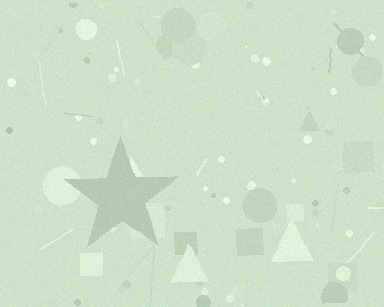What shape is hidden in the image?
A star is hidden in the image.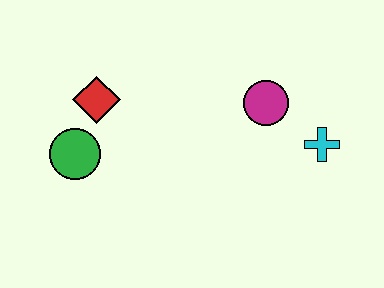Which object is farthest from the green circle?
The cyan cross is farthest from the green circle.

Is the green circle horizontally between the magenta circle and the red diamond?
No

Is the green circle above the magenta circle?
No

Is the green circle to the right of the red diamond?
No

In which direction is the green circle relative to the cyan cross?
The green circle is to the left of the cyan cross.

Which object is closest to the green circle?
The red diamond is closest to the green circle.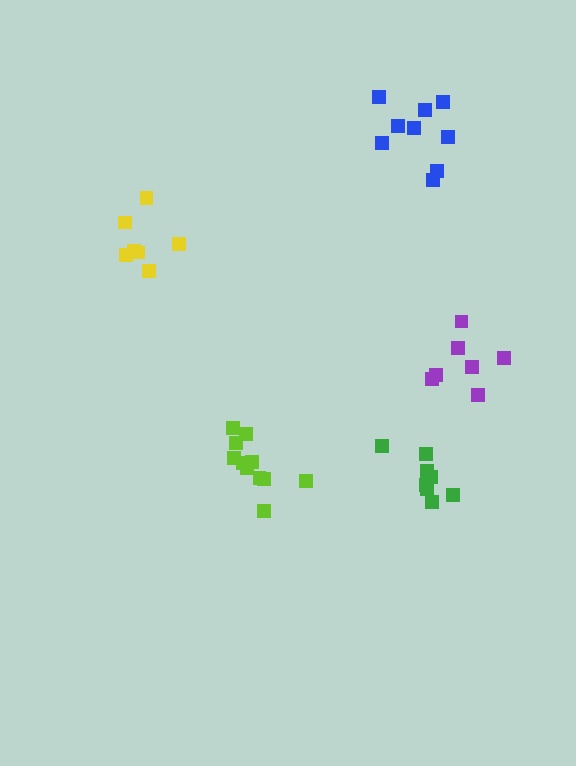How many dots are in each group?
Group 1: 9 dots, Group 2: 8 dots, Group 3: 7 dots, Group 4: 11 dots, Group 5: 7 dots (42 total).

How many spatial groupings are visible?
There are 5 spatial groupings.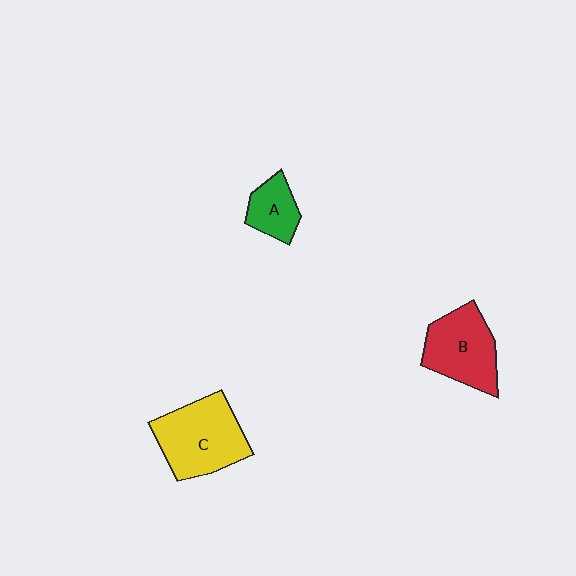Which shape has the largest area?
Shape C (yellow).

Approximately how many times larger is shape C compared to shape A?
Approximately 2.2 times.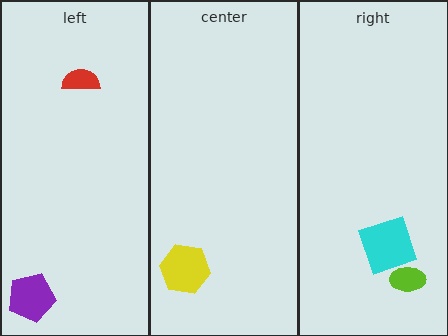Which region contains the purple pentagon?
The left region.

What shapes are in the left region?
The purple pentagon, the red semicircle.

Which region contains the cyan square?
The right region.